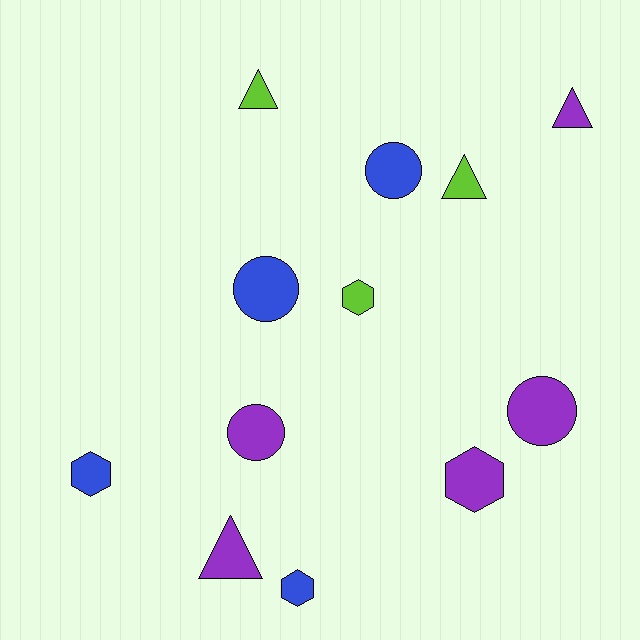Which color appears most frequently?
Purple, with 5 objects.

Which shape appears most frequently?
Hexagon, with 4 objects.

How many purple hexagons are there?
There is 1 purple hexagon.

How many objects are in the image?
There are 12 objects.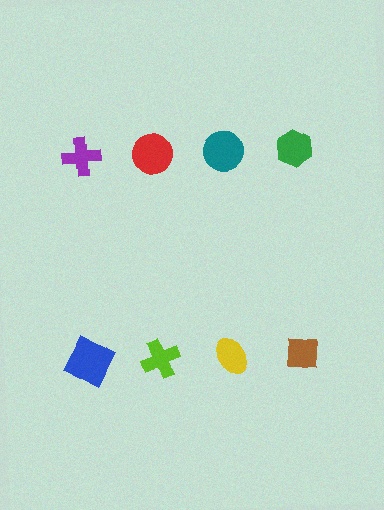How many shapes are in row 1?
4 shapes.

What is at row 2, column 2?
A lime cross.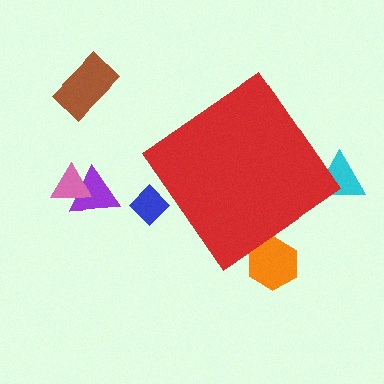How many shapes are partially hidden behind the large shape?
3 shapes are partially hidden.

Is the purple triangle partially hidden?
No, the purple triangle is fully visible.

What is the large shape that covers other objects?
A red diamond.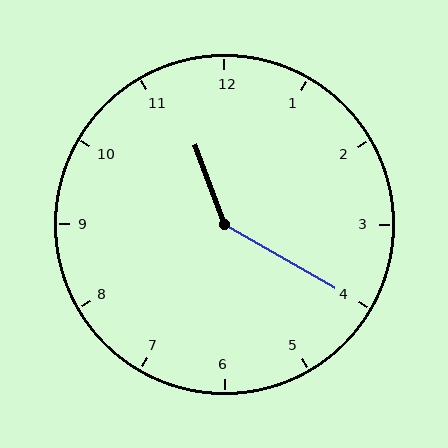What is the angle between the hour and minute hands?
Approximately 140 degrees.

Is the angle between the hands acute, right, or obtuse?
It is obtuse.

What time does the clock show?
11:20.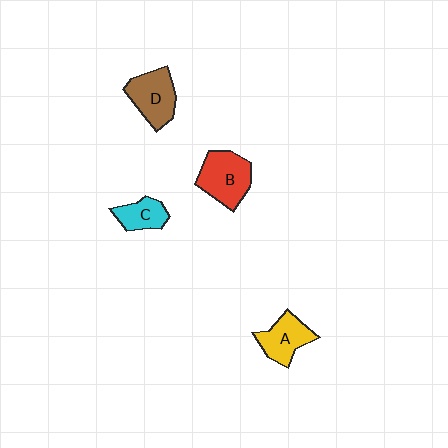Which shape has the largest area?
Shape B (red).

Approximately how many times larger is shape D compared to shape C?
Approximately 1.6 times.